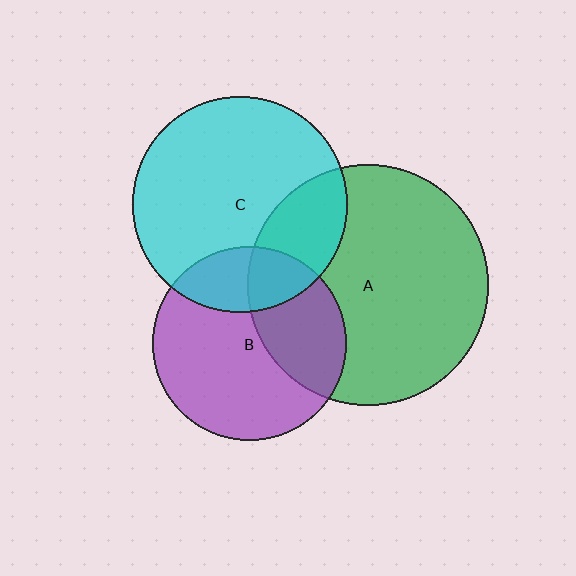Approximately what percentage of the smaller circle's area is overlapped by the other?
Approximately 25%.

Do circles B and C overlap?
Yes.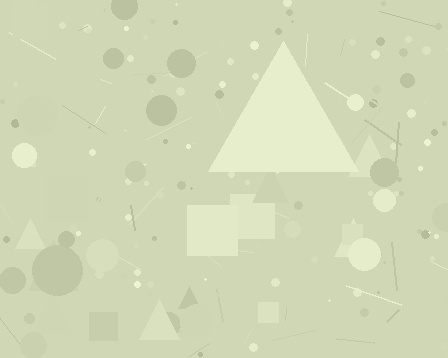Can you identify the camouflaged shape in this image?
The camouflaged shape is a triangle.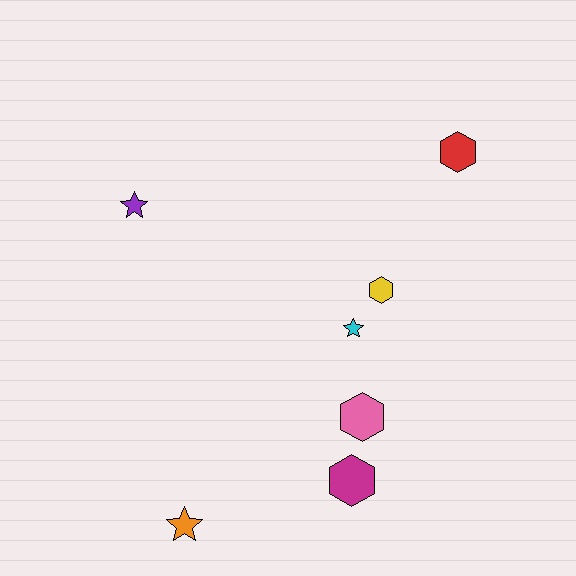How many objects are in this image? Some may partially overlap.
There are 7 objects.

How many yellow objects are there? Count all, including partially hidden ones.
There is 1 yellow object.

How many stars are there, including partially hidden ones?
There are 3 stars.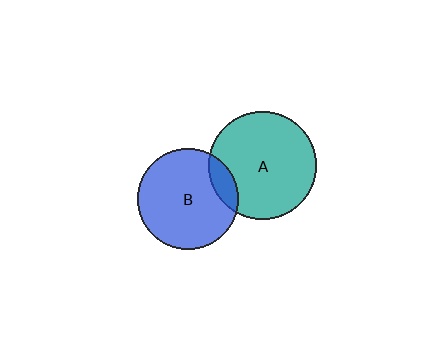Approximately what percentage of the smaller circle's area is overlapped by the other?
Approximately 15%.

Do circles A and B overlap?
Yes.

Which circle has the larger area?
Circle A (teal).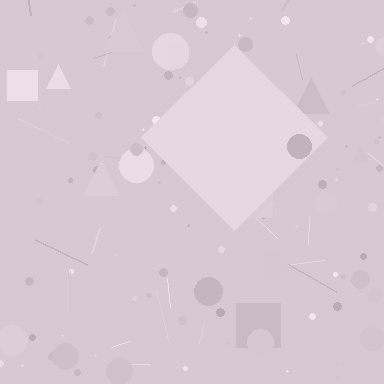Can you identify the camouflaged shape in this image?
The camouflaged shape is a diamond.